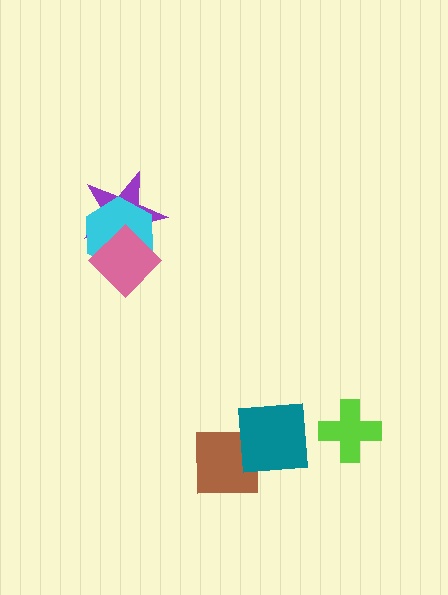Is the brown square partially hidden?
Yes, it is partially covered by another shape.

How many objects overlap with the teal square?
1 object overlaps with the teal square.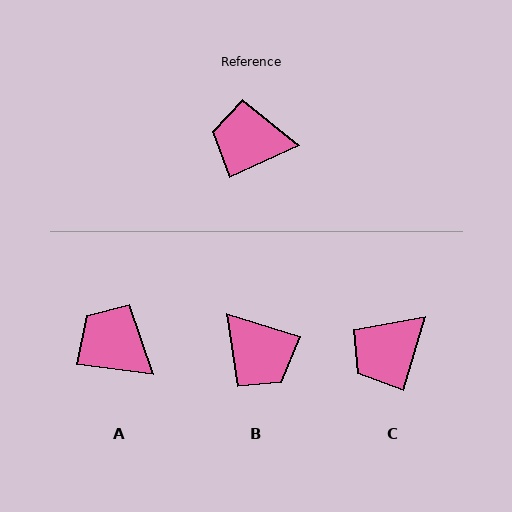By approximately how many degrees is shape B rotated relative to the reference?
Approximately 138 degrees counter-clockwise.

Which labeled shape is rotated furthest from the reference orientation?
B, about 138 degrees away.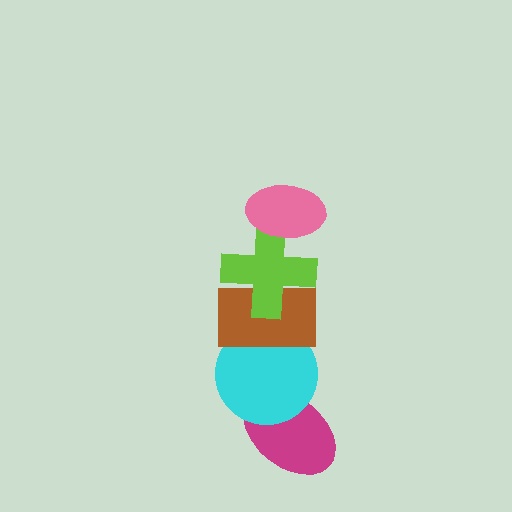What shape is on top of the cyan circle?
The brown rectangle is on top of the cyan circle.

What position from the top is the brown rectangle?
The brown rectangle is 3rd from the top.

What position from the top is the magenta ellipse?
The magenta ellipse is 5th from the top.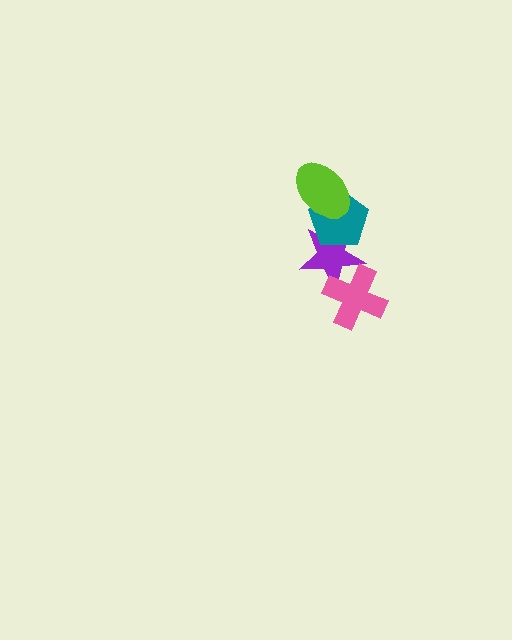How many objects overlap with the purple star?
2 objects overlap with the purple star.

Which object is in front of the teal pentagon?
The lime ellipse is in front of the teal pentagon.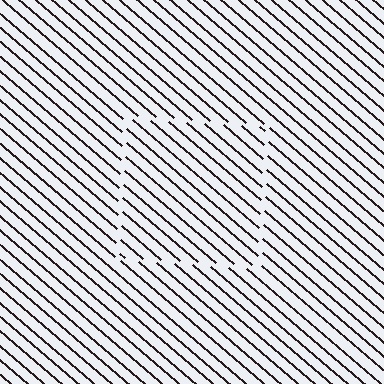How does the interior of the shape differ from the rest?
The interior of the shape contains the same grating, shifted by half a period — the contour is defined by the phase discontinuity where line-ends from the inner and outer gratings abut.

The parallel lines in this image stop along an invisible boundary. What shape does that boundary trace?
An illusory square. The interior of the shape contains the same grating, shifted by half a period — the contour is defined by the phase discontinuity where line-ends from the inner and outer gratings abut.